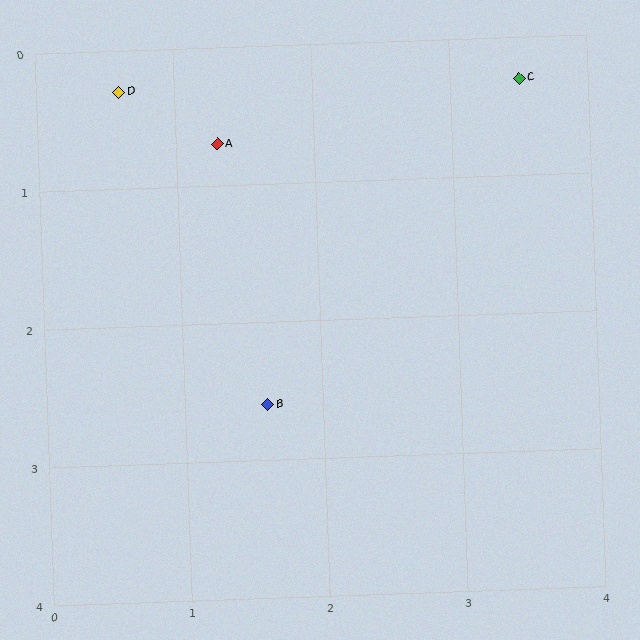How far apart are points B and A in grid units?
Points B and A are about 1.9 grid units apart.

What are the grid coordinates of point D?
Point D is at approximately (0.6, 0.3).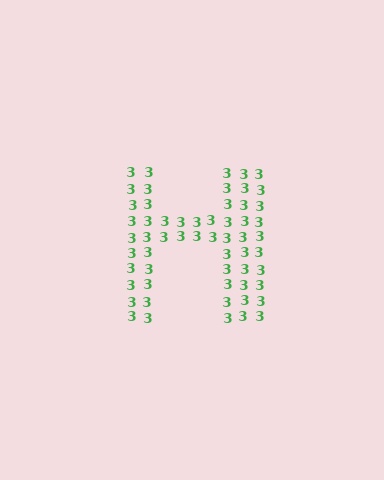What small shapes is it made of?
It is made of small digit 3's.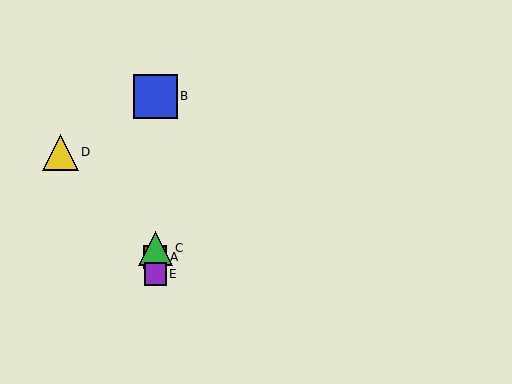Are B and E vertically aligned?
Yes, both are at x≈155.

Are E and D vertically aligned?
No, E is at x≈155 and D is at x≈60.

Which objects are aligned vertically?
Objects A, B, C, E are aligned vertically.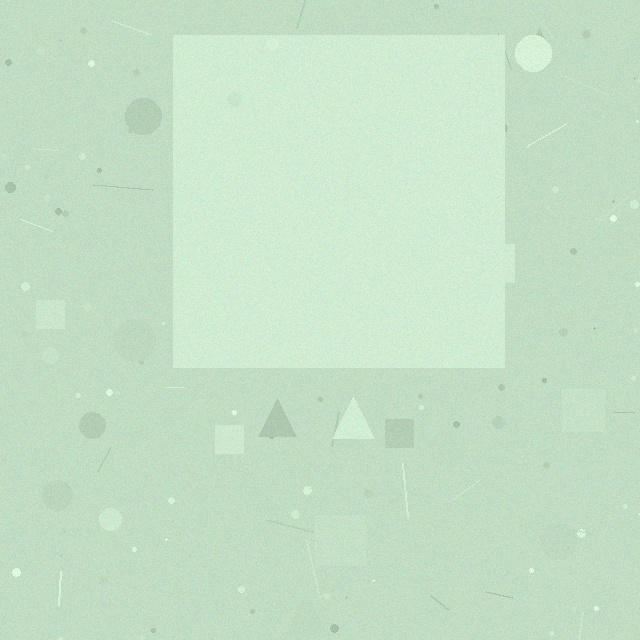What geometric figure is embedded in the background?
A square is embedded in the background.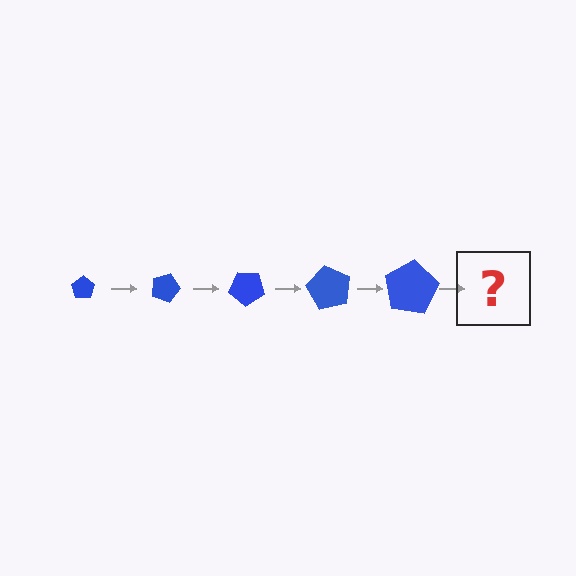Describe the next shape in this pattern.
It should be a pentagon, larger than the previous one and rotated 100 degrees from the start.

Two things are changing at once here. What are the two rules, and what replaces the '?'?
The two rules are that the pentagon grows larger each step and it rotates 20 degrees each step. The '?' should be a pentagon, larger than the previous one and rotated 100 degrees from the start.